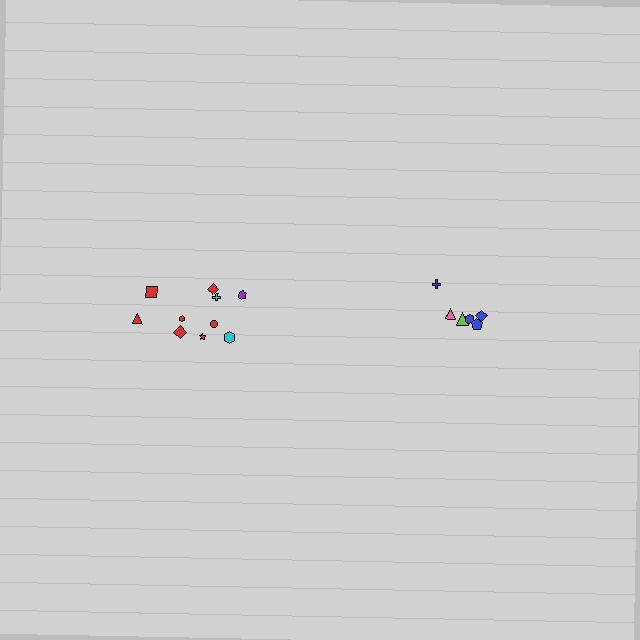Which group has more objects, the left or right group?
The left group.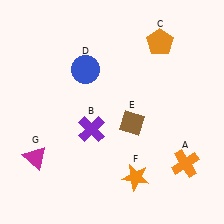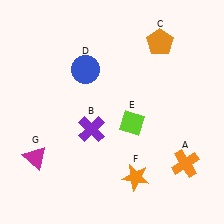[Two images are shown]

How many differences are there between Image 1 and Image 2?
There is 1 difference between the two images.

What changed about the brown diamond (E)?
In Image 1, E is brown. In Image 2, it changed to lime.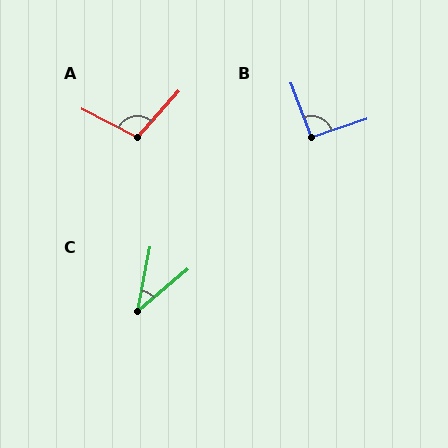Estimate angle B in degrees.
Approximately 92 degrees.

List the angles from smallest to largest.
C (39°), B (92°), A (105°).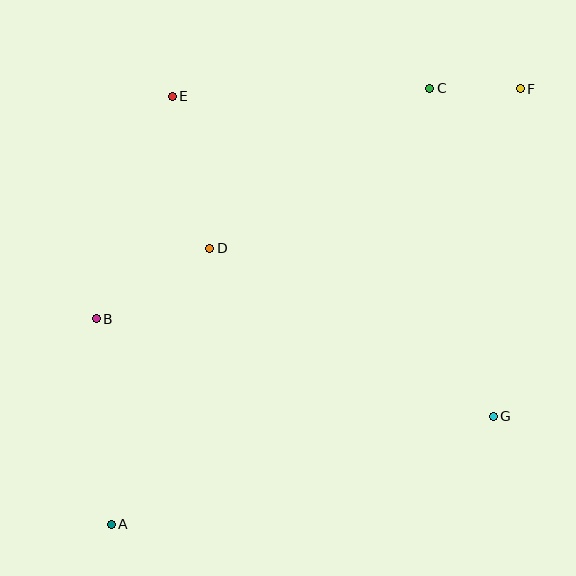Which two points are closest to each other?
Points C and F are closest to each other.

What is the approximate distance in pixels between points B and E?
The distance between B and E is approximately 235 pixels.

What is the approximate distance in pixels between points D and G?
The distance between D and G is approximately 330 pixels.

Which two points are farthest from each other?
Points A and F are farthest from each other.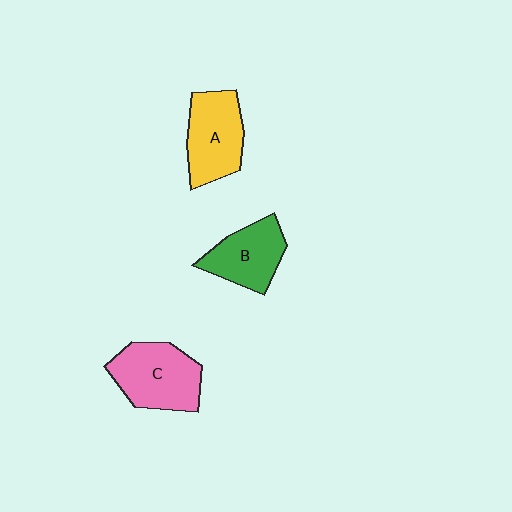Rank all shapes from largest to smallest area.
From largest to smallest: C (pink), A (yellow), B (green).